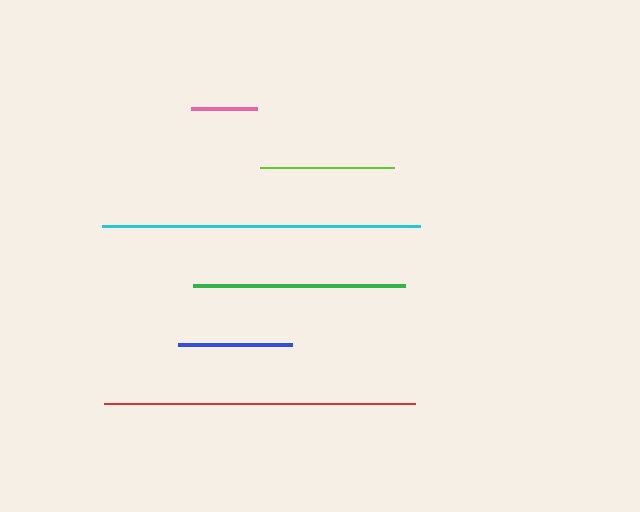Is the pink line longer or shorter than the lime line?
The lime line is longer than the pink line.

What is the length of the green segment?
The green segment is approximately 211 pixels long.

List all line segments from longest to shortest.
From longest to shortest: cyan, red, green, lime, blue, pink.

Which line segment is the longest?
The cyan line is the longest at approximately 318 pixels.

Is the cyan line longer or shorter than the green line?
The cyan line is longer than the green line.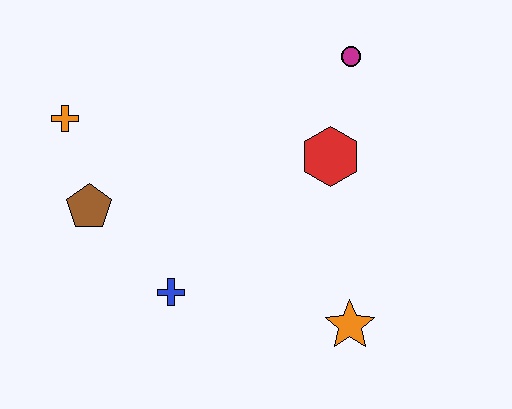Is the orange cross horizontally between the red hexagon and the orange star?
No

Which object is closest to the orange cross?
The brown pentagon is closest to the orange cross.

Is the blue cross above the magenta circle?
No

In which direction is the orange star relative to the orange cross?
The orange star is to the right of the orange cross.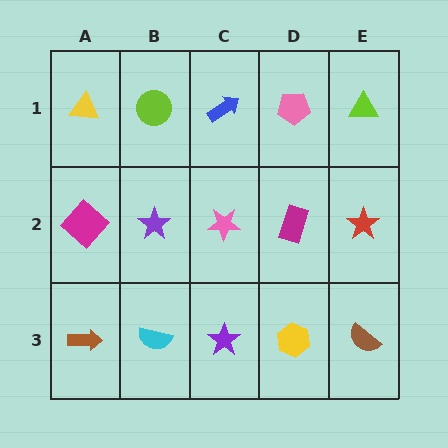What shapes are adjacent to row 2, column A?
A yellow triangle (row 1, column A), a brown arrow (row 3, column A), a purple star (row 2, column B).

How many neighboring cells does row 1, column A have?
2.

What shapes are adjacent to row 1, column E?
A red star (row 2, column E), a pink pentagon (row 1, column D).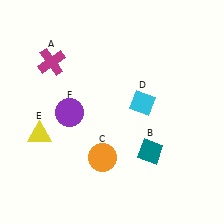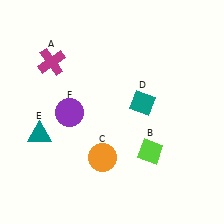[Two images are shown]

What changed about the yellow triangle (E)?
In Image 1, E is yellow. In Image 2, it changed to teal.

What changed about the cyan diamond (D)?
In Image 1, D is cyan. In Image 2, it changed to teal.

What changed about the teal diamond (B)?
In Image 1, B is teal. In Image 2, it changed to lime.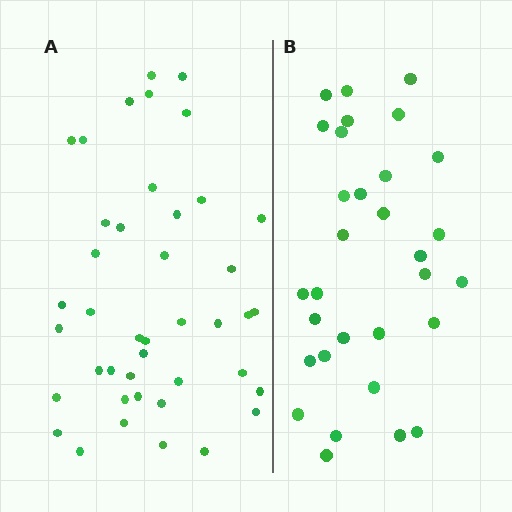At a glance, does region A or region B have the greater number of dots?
Region A (the left region) has more dots.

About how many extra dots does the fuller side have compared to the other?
Region A has roughly 12 or so more dots than region B.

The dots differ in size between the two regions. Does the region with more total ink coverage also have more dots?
No. Region B has more total ink coverage because its dots are larger, but region A actually contains more individual dots. Total area can be misleading — the number of items is what matters here.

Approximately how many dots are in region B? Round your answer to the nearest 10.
About 30 dots. (The exact count is 31, which rounds to 30.)